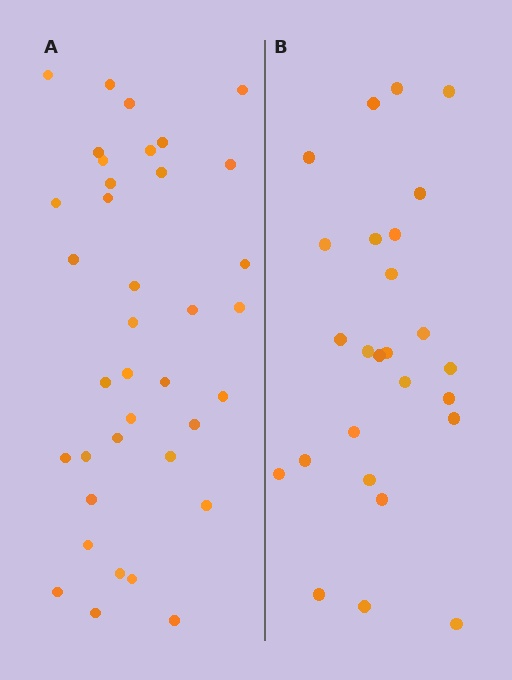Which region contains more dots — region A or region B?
Region A (the left region) has more dots.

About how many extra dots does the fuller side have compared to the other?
Region A has roughly 12 or so more dots than region B.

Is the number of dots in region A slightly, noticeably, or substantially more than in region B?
Region A has noticeably more, but not dramatically so. The ratio is roughly 1.4 to 1.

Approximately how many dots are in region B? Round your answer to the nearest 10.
About 30 dots. (The exact count is 26, which rounds to 30.)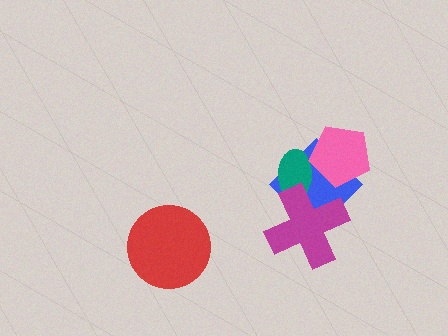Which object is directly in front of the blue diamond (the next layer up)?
The teal ellipse is directly in front of the blue diamond.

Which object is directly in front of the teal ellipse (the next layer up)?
The magenta cross is directly in front of the teal ellipse.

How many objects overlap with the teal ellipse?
3 objects overlap with the teal ellipse.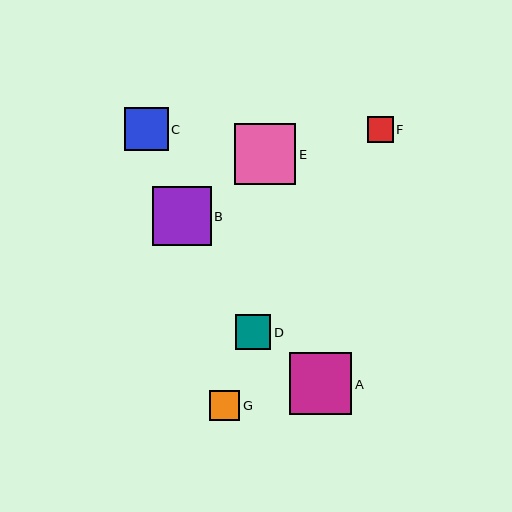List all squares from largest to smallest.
From largest to smallest: A, E, B, C, D, G, F.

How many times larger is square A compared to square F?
Square A is approximately 2.4 times the size of square F.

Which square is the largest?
Square A is the largest with a size of approximately 62 pixels.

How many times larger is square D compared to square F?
Square D is approximately 1.3 times the size of square F.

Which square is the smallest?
Square F is the smallest with a size of approximately 26 pixels.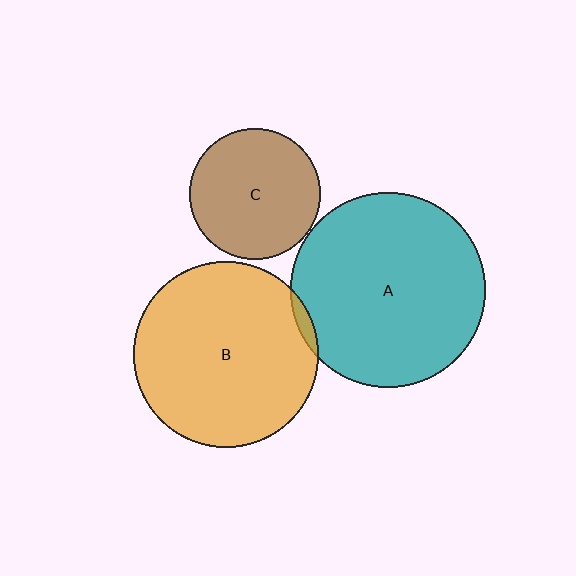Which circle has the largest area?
Circle A (teal).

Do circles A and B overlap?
Yes.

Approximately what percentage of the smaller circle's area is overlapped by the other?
Approximately 5%.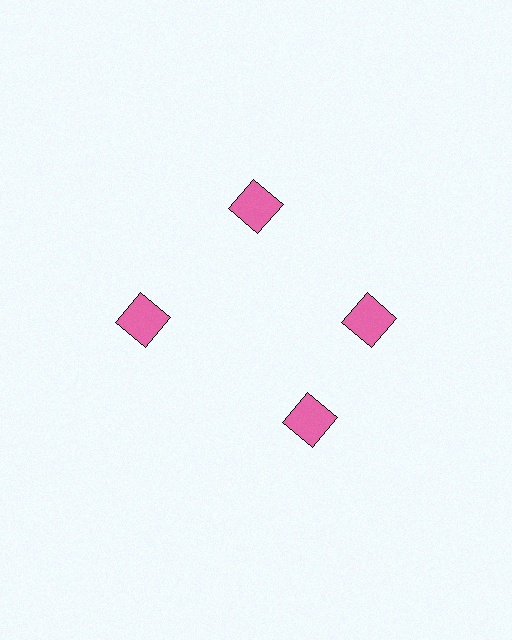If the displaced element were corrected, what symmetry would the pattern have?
It would have 4-fold rotational symmetry — the pattern would map onto itself every 90 degrees.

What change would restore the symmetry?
The symmetry would be restored by rotating it back into even spacing with its neighbors so that all 4 squares sit at equal angles and equal distance from the center.